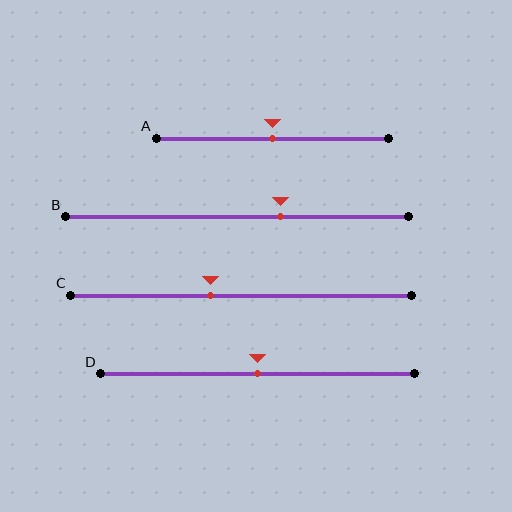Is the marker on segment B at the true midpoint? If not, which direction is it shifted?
No, the marker on segment B is shifted to the right by about 13% of the segment length.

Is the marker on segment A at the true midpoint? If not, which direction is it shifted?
Yes, the marker on segment A is at the true midpoint.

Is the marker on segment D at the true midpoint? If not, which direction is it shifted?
Yes, the marker on segment D is at the true midpoint.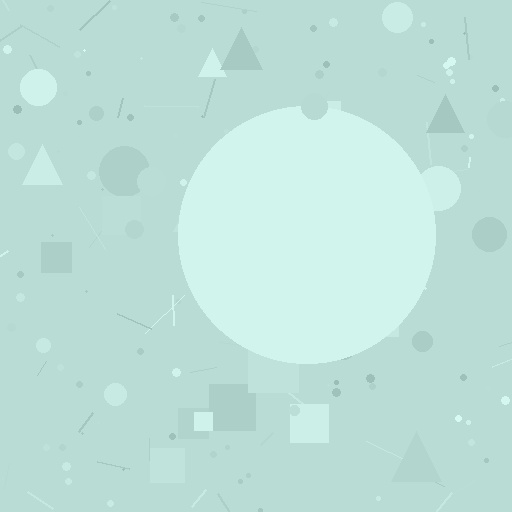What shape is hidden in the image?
A circle is hidden in the image.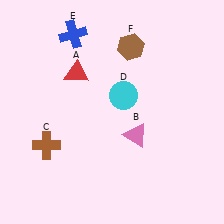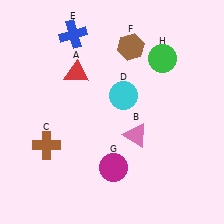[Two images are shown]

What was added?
A magenta circle (G), a green circle (H) were added in Image 2.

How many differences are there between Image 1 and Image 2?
There are 2 differences between the two images.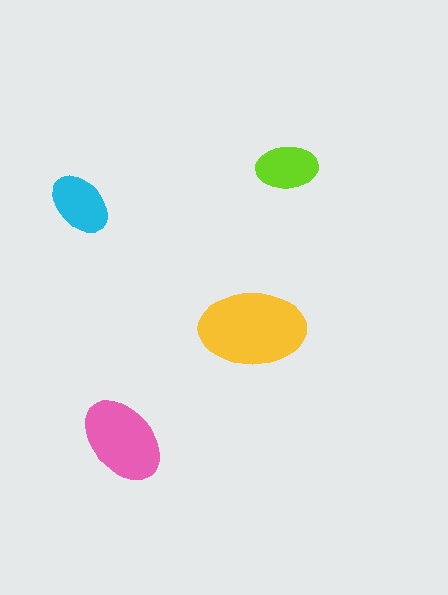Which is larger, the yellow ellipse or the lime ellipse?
The yellow one.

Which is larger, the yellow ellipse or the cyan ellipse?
The yellow one.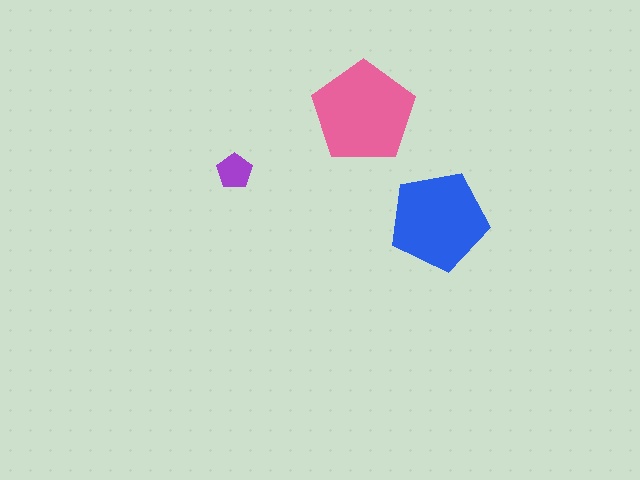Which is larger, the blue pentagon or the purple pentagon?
The blue one.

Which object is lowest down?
The blue pentagon is bottommost.